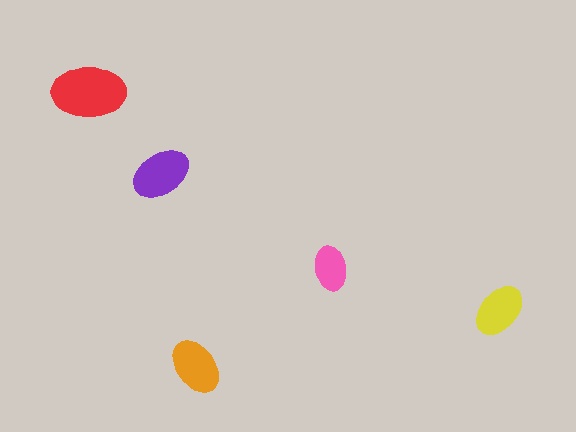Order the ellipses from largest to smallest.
the red one, the purple one, the orange one, the yellow one, the pink one.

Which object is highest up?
The red ellipse is topmost.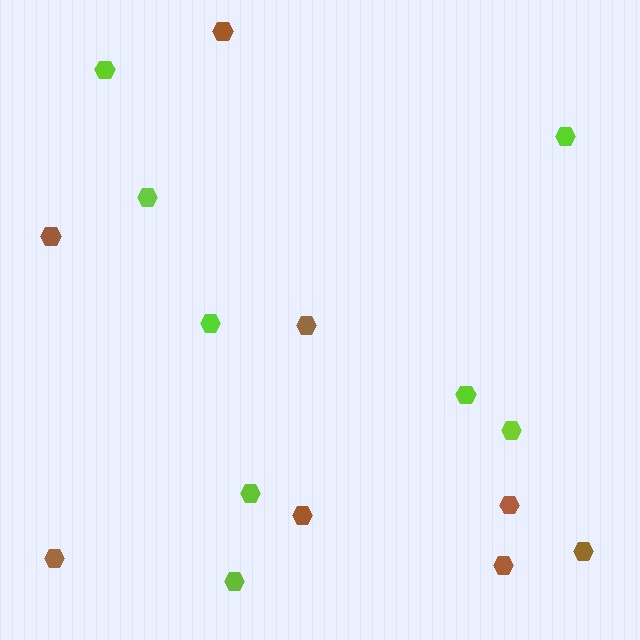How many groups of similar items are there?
There are 2 groups: one group of brown hexagons (8) and one group of lime hexagons (8).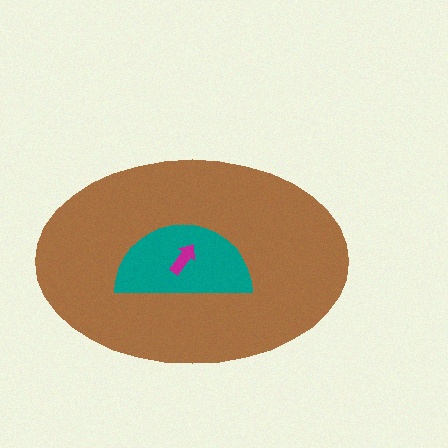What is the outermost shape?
The brown ellipse.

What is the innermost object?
The magenta arrow.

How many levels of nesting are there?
3.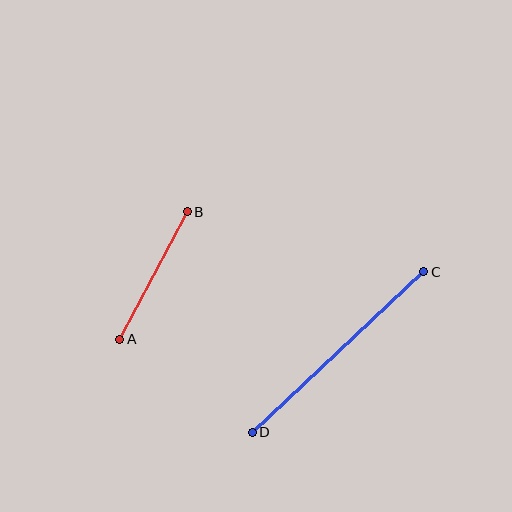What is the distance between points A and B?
The distance is approximately 145 pixels.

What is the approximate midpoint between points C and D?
The midpoint is at approximately (338, 352) pixels.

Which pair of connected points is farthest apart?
Points C and D are farthest apart.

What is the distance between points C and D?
The distance is approximately 235 pixels.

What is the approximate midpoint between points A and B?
The midpoint is at approximately (153, 276) pixels.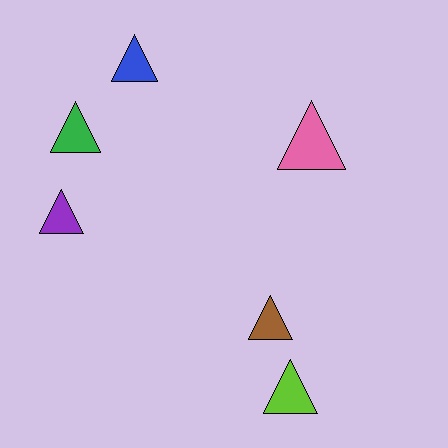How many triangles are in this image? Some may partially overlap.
There are 6 triangles.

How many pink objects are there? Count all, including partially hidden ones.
There is 1 pink object.